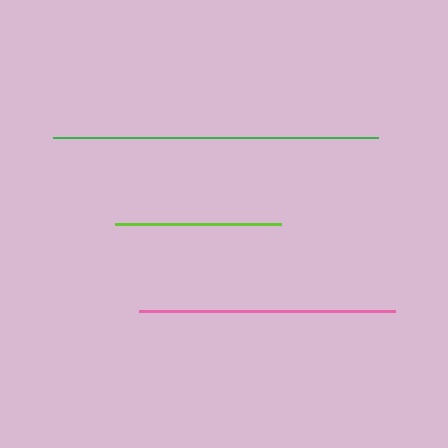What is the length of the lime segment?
The lime segment is approximately 166 pixels long.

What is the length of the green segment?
The green segment is approximately 324 pixels long.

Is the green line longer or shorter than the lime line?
The green line is longer than the lime line.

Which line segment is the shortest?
The lime line is the shortest at approximately 166 pixels.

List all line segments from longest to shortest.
From longest to shortest: green, pink, lime.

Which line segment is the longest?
The green line is the longest at approximately 324 pixels.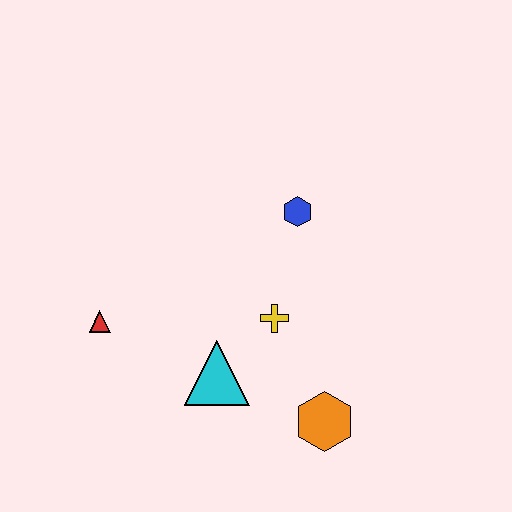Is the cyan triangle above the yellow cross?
No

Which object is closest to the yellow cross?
The cyan triangle is closest to the yellow cross.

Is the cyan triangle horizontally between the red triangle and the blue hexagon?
Yes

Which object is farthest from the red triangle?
The orange hexagon is farthest from the red triangle.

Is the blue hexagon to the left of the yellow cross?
No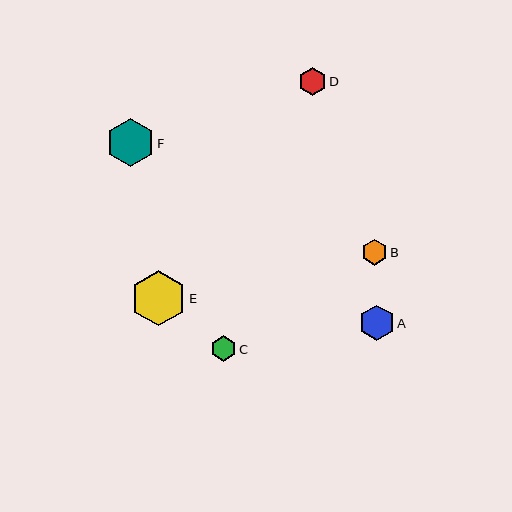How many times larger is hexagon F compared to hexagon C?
Hexagon F is approximately 1.9 times the size of hexagon C.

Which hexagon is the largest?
Hexagon E is the largest with a size of approximately 55 pixels.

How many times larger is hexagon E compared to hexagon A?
Hexagon E is approximately 1.5 times the size of hexagon A.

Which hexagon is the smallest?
Hexagon C is the smallest with a size of approximately 25 pixels.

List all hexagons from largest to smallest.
From largest to smallest: E, F, A, D, B, C.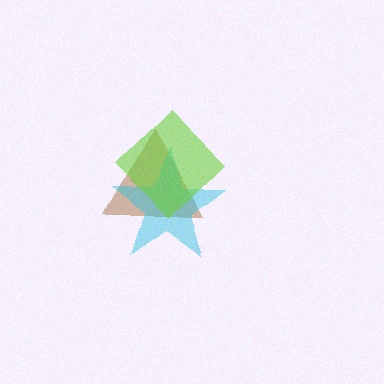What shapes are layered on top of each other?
The layered shapes are: a brown triangle, a cyan star, a lime diamond.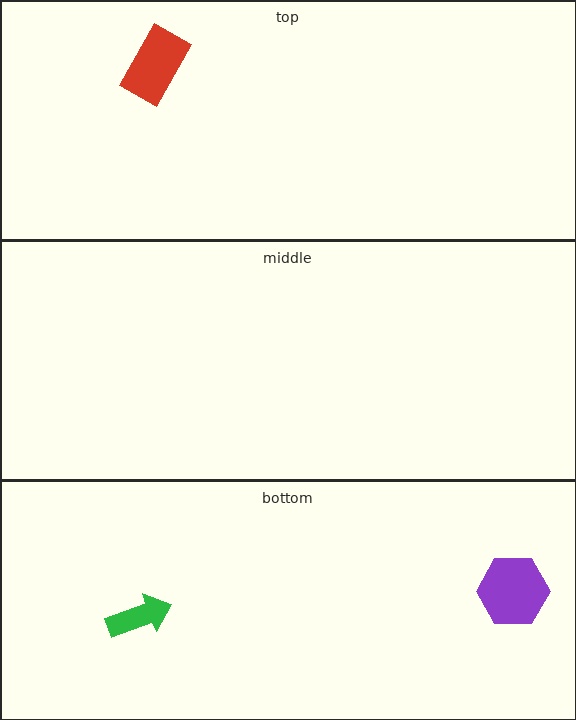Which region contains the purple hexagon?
The bottom region.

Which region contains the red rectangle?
The top region.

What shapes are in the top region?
The red rectangle.